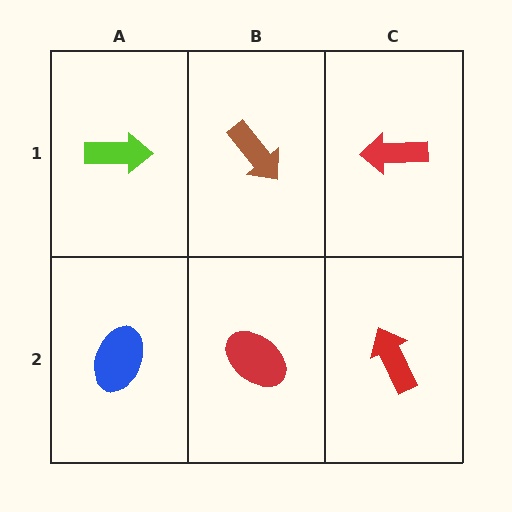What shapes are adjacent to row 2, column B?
A brown arrow (row 1, column B), a blue ellipse (row 2, column A), a red arrow (row 2, column C).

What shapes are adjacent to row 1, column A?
A blue ellipse (row 2, column A), a brown arrow (row 1, column B).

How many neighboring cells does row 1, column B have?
3.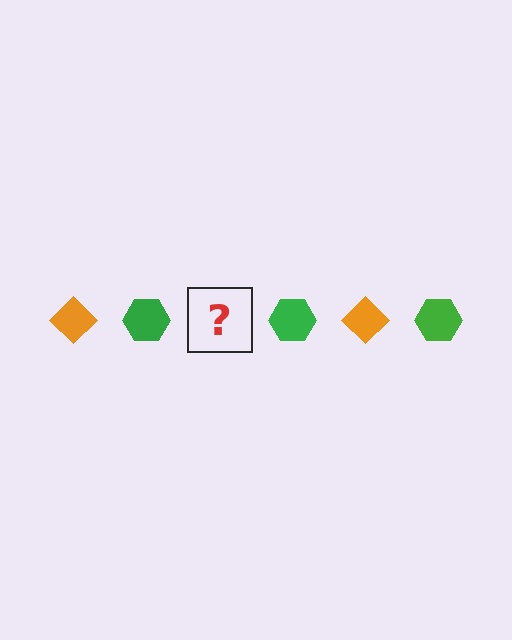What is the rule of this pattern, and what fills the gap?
The rule is that the pattern alternates between orange diamond and green hexagon. The gap should be filled with an orange diamond.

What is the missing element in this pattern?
The missing element is an orange diamond.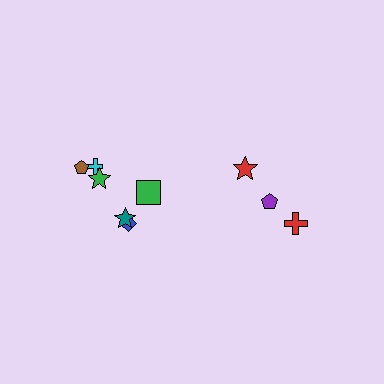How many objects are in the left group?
There are 6 objects.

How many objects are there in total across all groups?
There are 9 objects.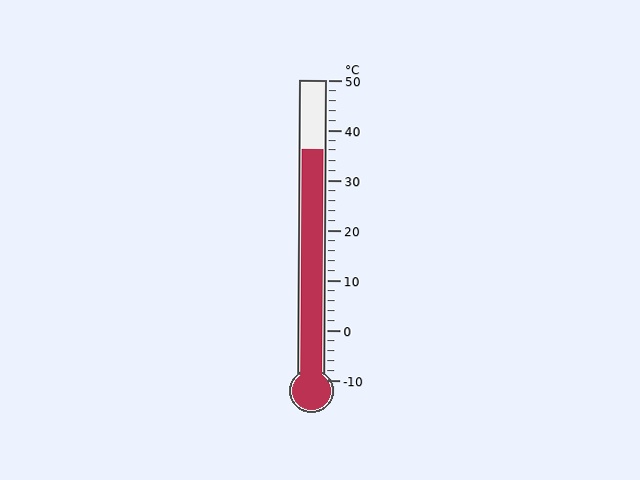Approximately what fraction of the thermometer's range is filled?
The thermometer is filled to approximately 75% of its range.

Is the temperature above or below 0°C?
The temperature is above 0°C.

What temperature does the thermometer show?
The thermometer shows approximately 36°C.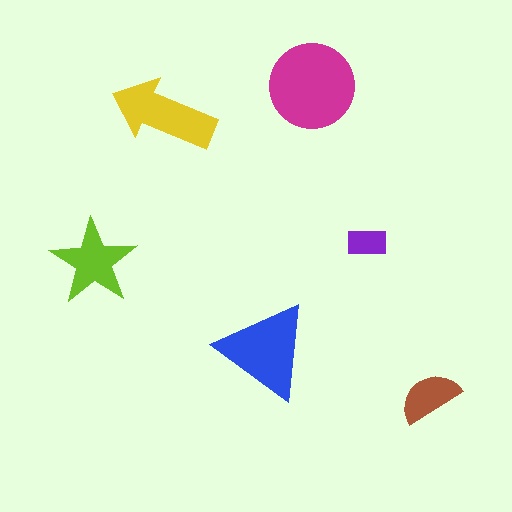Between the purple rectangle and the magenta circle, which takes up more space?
The magenta circle.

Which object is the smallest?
The purple rectangle.